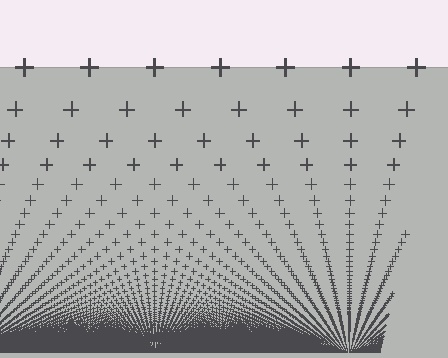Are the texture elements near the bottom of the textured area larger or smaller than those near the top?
Smaller. The gradient is inverted — elements near the bottom are smaller and denser.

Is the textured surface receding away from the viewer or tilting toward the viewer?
The surface appears to tilt toward the viewer. Texture elements get larger and sparser toward the top.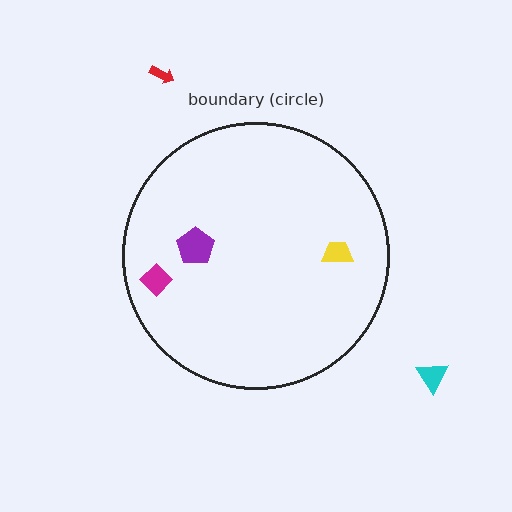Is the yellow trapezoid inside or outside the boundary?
Inside.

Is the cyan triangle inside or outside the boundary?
Outside.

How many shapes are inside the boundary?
3 inside, 2 outside.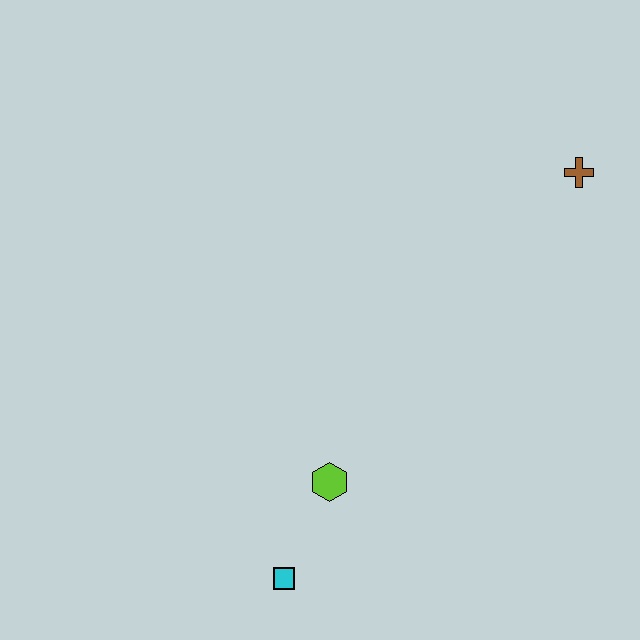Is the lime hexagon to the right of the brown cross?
No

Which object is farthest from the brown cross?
The cyan square is farthest from the brown cross.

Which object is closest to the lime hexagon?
The cyan square is closest to the lime hexagon.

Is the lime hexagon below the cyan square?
No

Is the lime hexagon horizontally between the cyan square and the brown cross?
Yes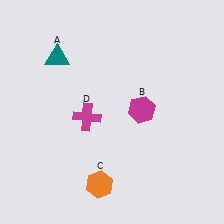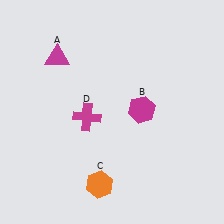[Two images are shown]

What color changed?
The triangle (A) changed from teal in Image 1 to magenta in Image 2.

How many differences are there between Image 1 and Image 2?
There is 1 difference between the two images.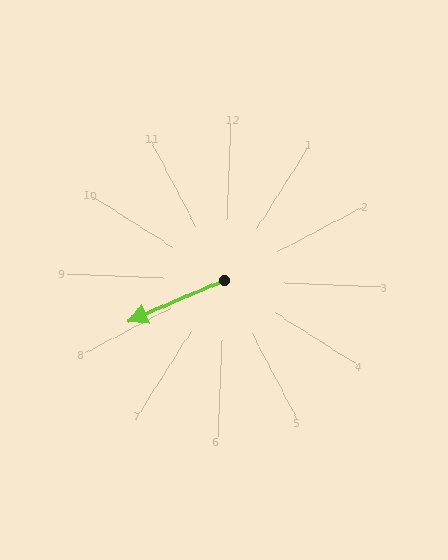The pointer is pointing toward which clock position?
Roughly 8 o'clock.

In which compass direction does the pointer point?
Southwest.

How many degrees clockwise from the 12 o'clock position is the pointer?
Approximately 244 degrees.